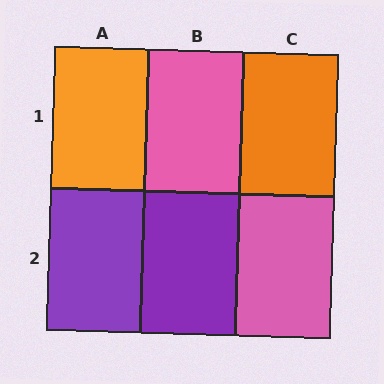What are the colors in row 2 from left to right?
Purple, purple, pink.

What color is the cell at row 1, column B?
Pink.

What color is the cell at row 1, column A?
Orange.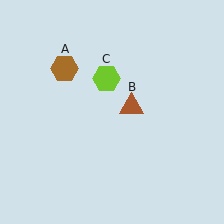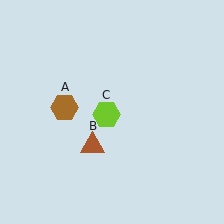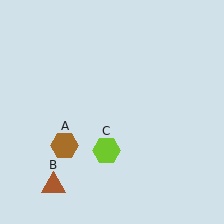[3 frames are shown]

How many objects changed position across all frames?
3 objects changed position: brown hexagon (object A), brown triangle (object B), lime hexagon (object C).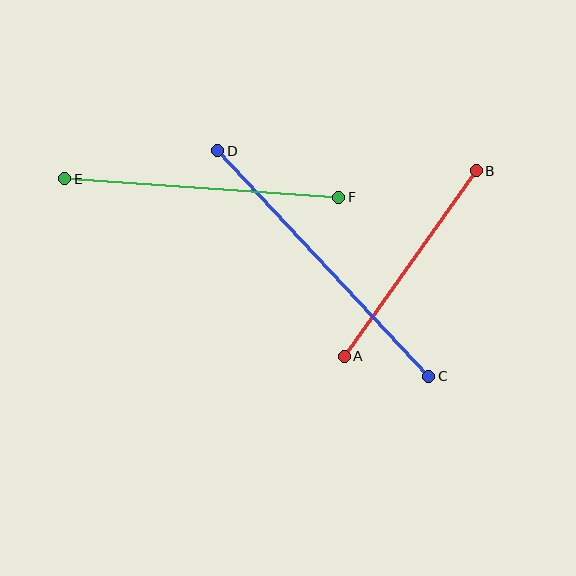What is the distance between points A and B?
The distance is approximately 227 pixels.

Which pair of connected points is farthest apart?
Points C and D are farthest apart.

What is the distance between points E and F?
The distance is approximately 275 pixels.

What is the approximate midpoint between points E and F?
The midpoint is at approximately (202, 188) pixels.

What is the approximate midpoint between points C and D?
The midpoint is at approximately (323, 263) pixels.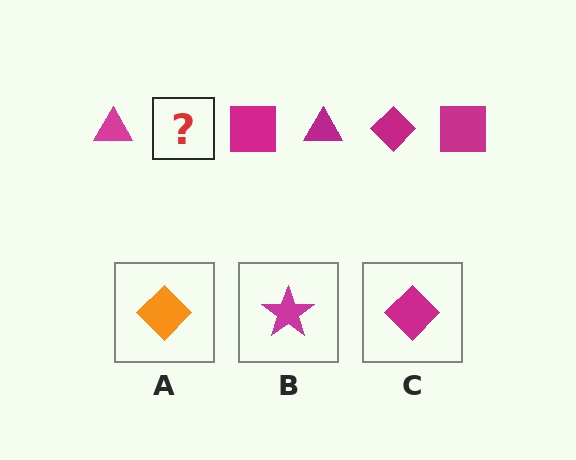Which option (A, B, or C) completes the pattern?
C.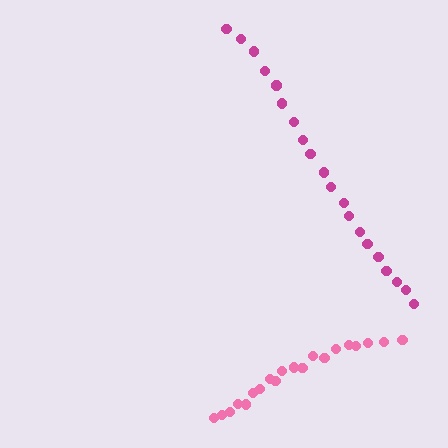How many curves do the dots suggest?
There are 2 distinct paths.